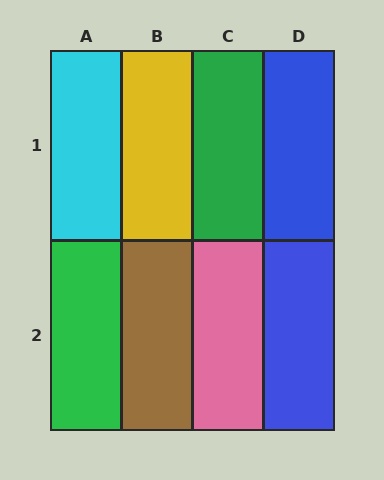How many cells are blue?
2 cells are blue.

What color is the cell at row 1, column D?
Blue.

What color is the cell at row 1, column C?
Green.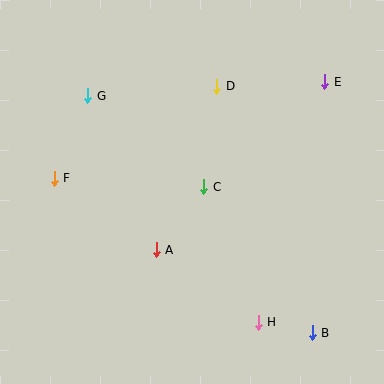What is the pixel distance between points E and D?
The distance between E and D is 108 pixels.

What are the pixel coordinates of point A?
Point A is at (156, 250).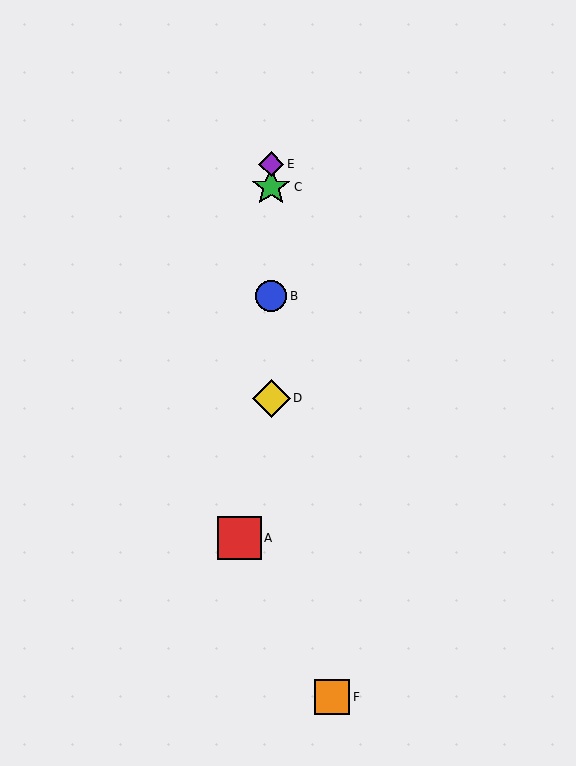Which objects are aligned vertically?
Objects B, C, D, E are aligned vertically.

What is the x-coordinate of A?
Object A is at x≈240.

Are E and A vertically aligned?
No, E is at x≈271 and A is at x≈240.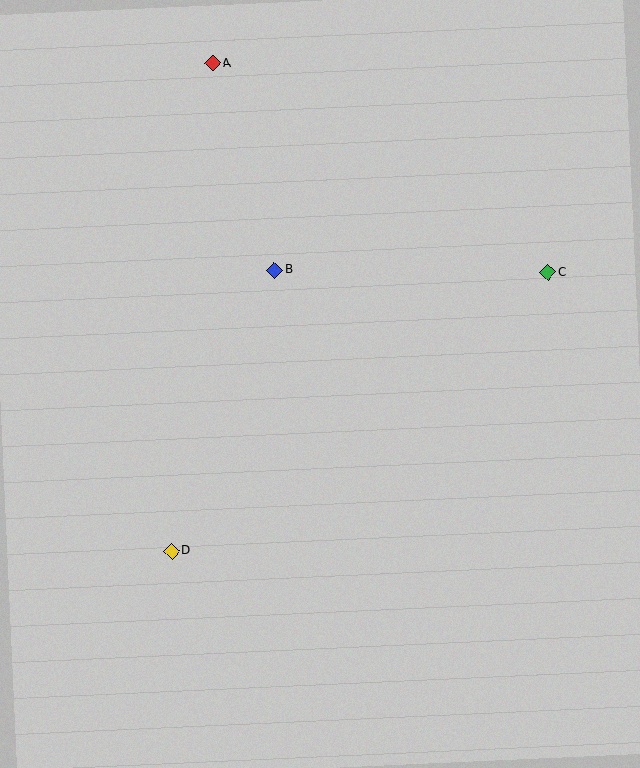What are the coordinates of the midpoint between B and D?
The midpoint between B and D is at (223, 411).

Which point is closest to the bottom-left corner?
Point D is closest to the bottom-left corner.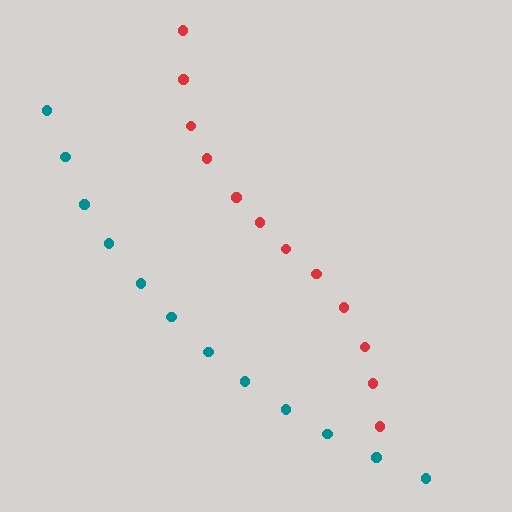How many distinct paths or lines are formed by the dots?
There are 2 distinct paths.